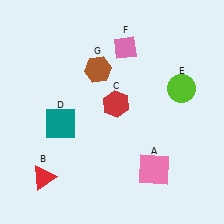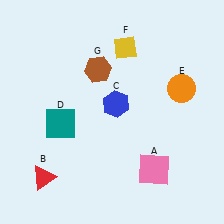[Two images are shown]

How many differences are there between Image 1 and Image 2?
There are 3 differences between the two images.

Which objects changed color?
C changed from red to blue. E changed from lime to orange. F changed from pink to yellow.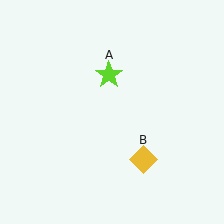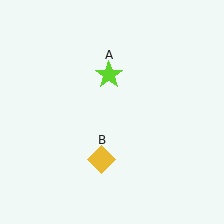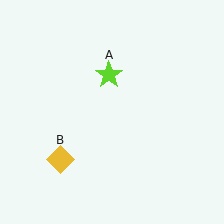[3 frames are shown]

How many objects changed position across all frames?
1 object changed position: yellow diamond (object B).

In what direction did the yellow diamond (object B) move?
The yellow diamond (object B) moved left.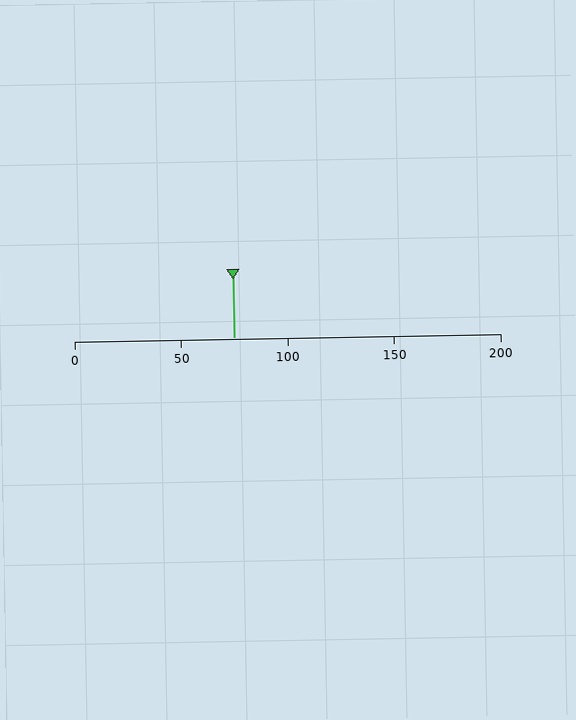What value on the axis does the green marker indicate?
The marker indicates approximately 75.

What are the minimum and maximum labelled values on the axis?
The axis runs from 0 to 200.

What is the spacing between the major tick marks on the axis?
The major ticks are spaced 50 apart.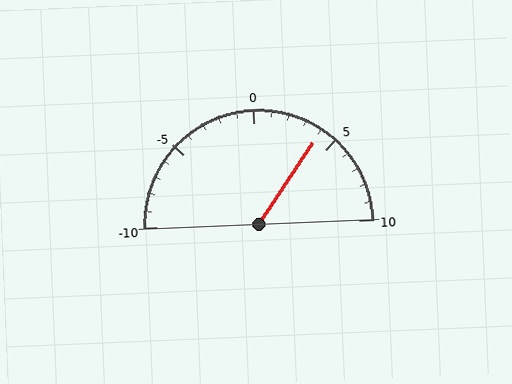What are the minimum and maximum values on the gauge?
The gauge ranges from -10 to 10.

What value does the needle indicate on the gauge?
The needle indicates approximately 4.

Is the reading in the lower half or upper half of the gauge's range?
The reading is in the upper half of the range (-10 to 10).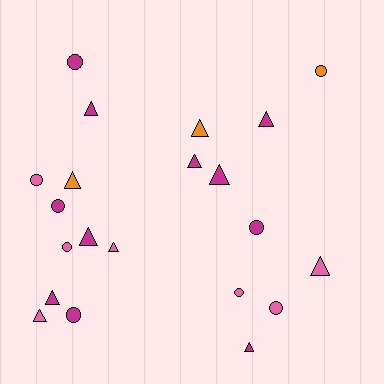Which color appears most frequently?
Magenta, with 11 objects.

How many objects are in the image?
There are 21 objects.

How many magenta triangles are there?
There are 7 magenta triangles.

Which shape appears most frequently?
Triangle, with 12 objects.